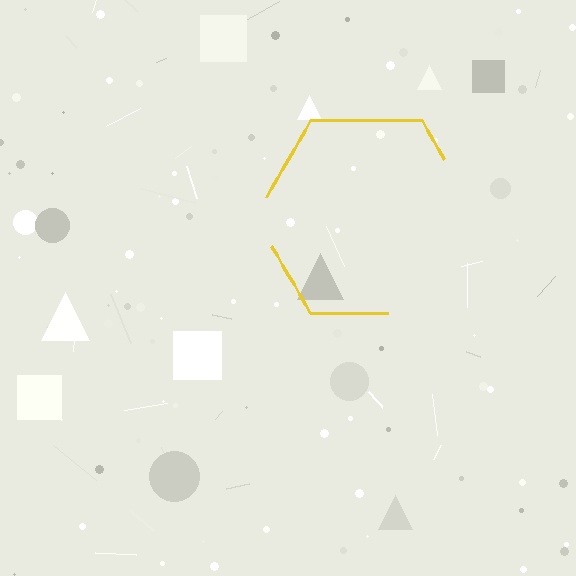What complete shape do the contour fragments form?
The contour fragments form a hexagon.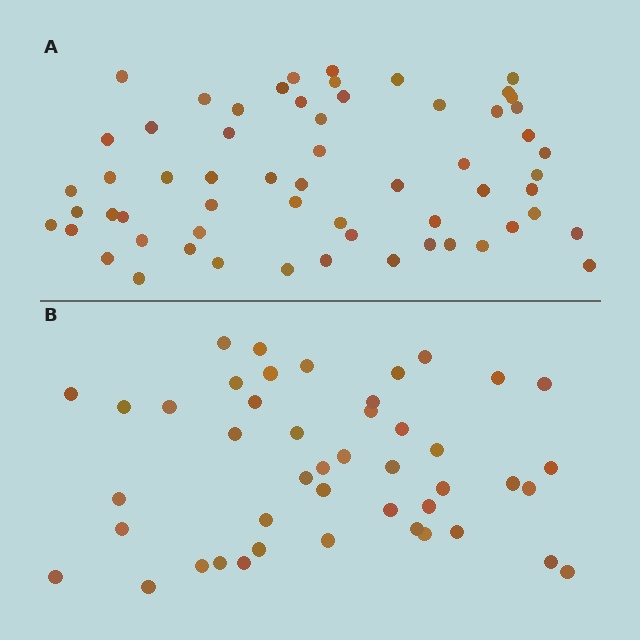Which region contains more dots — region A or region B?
Region A (the top region) has more dots.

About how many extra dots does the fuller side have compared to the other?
Region A has approximately 15 more dots than region B.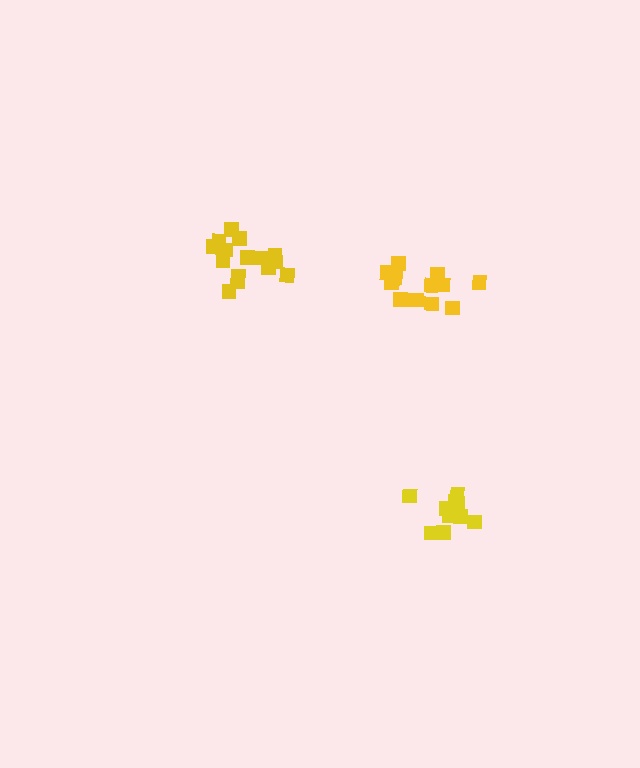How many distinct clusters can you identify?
There are 3 distinct clusters.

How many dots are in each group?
Group 1: 16 dots, Group 2: 12 dots, Group 3: 14 dots (42 total).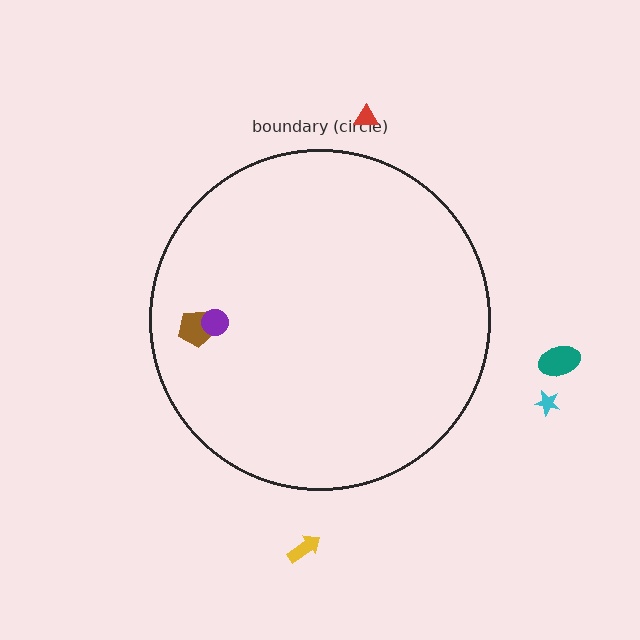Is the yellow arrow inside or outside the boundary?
Outside.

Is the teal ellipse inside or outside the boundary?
Outside.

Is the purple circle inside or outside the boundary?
Inside.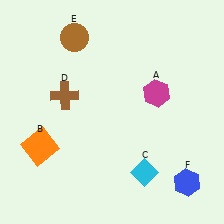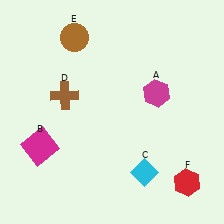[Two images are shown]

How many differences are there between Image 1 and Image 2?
There are 2 differences between the two images.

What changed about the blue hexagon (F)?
In Image 1, F is blue. In Image 2, it changed to red.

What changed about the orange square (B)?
In Image 1, B is orange. In Image 2, it changed to magenta.